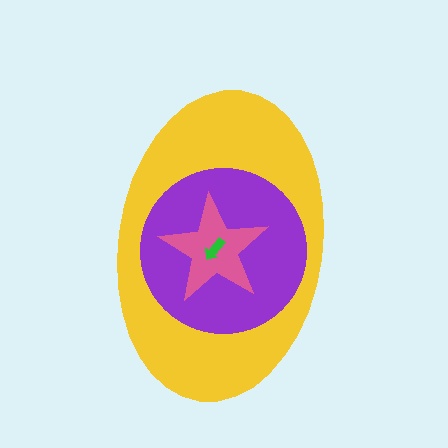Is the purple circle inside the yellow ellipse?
Yes.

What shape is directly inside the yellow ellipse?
The purple circle.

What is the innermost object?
The green arrow.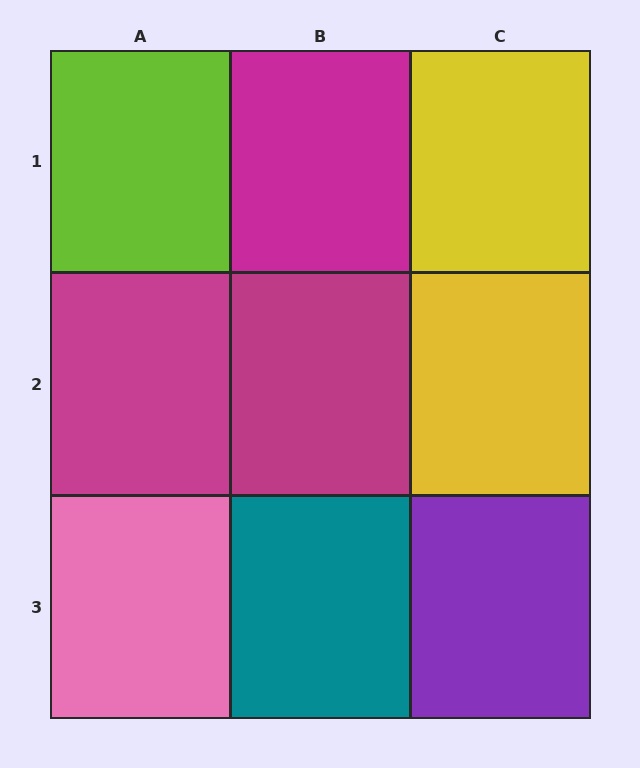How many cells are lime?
1 cell is lime.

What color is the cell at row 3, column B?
Teal.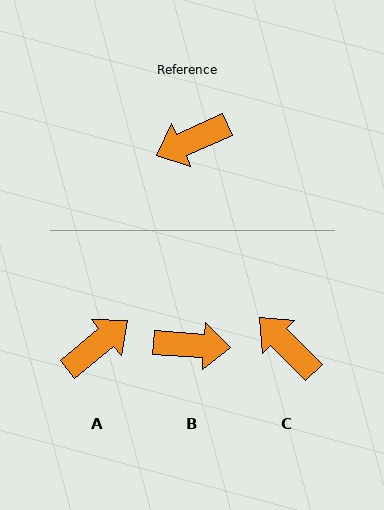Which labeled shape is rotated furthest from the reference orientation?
A, about 165 degrees away.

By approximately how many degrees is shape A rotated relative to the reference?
Approximately 165 degrees clockwise.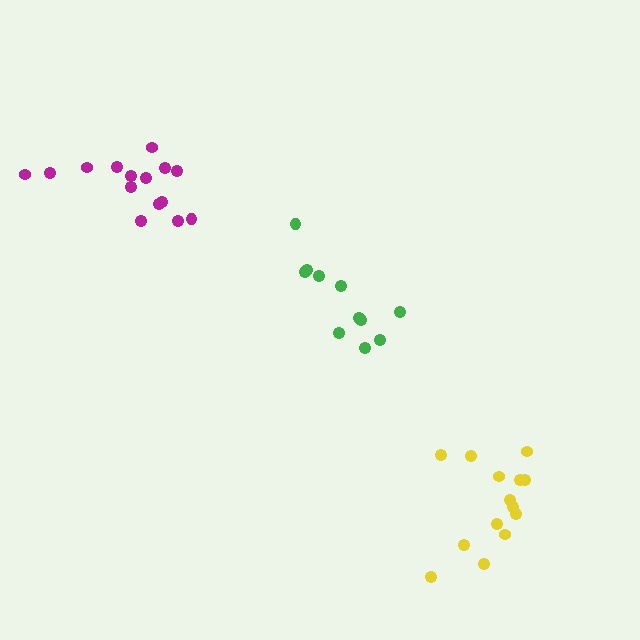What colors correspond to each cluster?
The clusters are colored: magenta, green, yellow.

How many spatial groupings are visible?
There are 3 spatial groupings.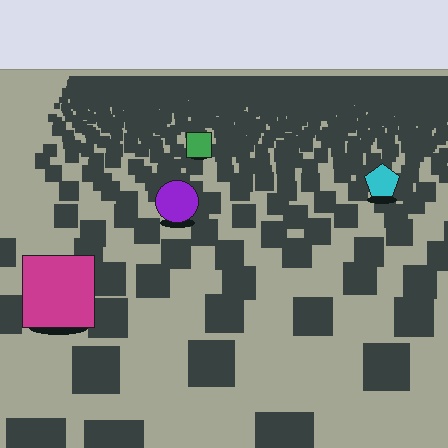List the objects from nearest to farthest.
From nearest to farthest: the magenta square, the purple circle, the cyan pentagon, the green square.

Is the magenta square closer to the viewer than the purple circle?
Yes. The magenta square is closer — you can tell from the texture gradient: the ground texture is coarser near it.